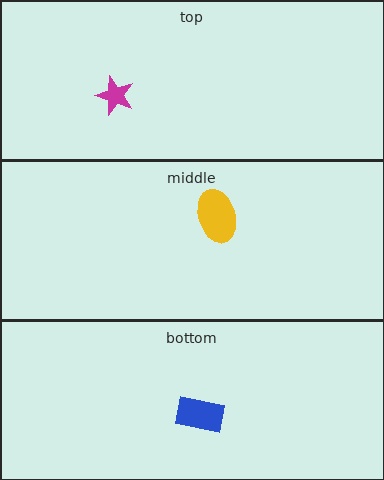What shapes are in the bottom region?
The blue rectangle.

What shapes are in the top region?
The magenta star.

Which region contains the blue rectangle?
The bottom region.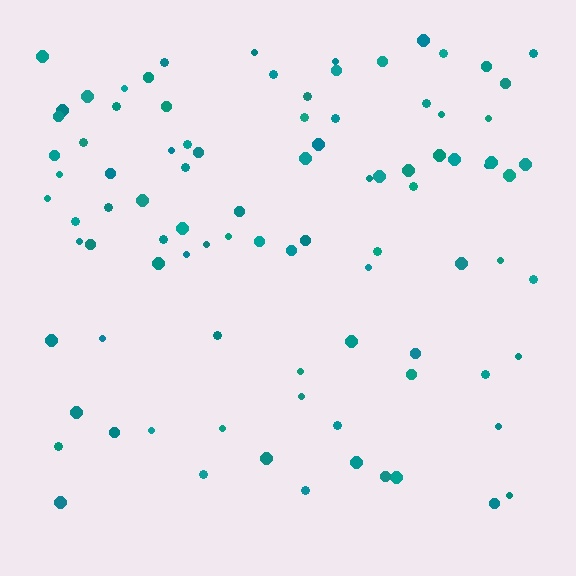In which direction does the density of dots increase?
From bottom to top, with the top side densest.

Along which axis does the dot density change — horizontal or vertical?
Vertical.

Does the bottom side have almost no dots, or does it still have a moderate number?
Still a moderate number, just noticeably fewer than the top.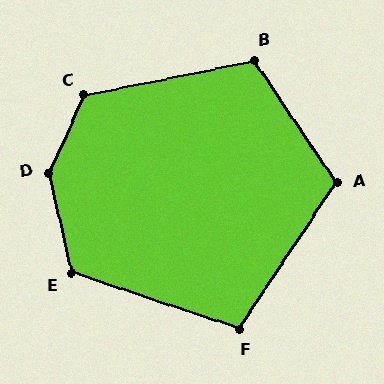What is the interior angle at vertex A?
Approximately 112 degrees (obtuse).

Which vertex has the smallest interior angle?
F, at approximately 105 degrees.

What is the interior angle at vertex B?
Approximately 113 degrees (obtuse).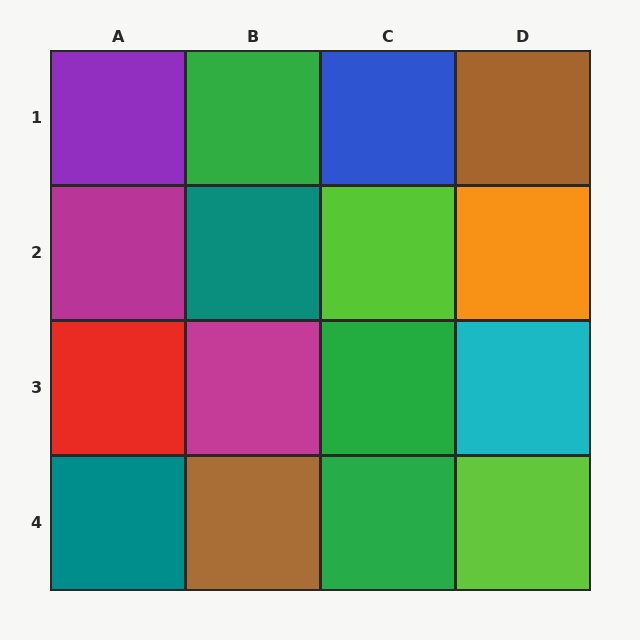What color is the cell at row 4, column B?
Brown.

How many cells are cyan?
1 cell is cyan.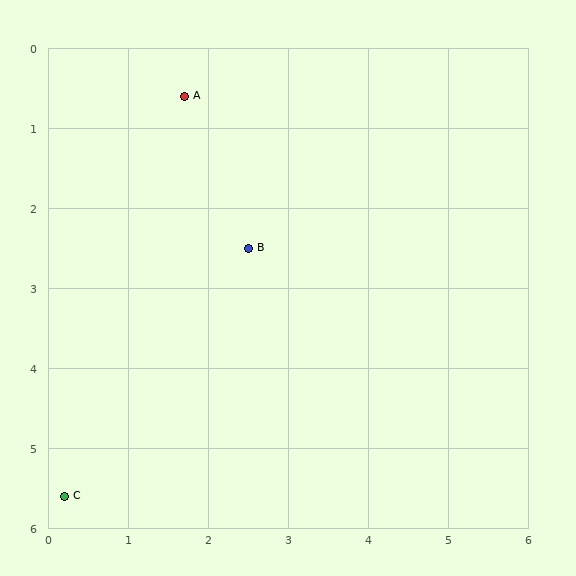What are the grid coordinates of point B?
Point B is at approximately (2.5, 2.5).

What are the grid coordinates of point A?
Point A is at approximately (1.7, 0.6).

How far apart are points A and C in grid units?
Points A and C are about 5.2 grid units apart.